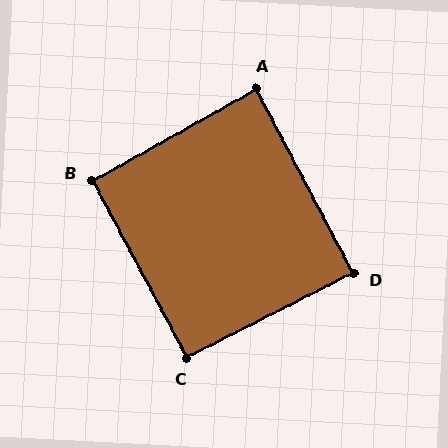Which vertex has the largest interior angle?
C, at approximately 91 degrees.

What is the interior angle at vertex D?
Approximately 89 degrees (approximately right).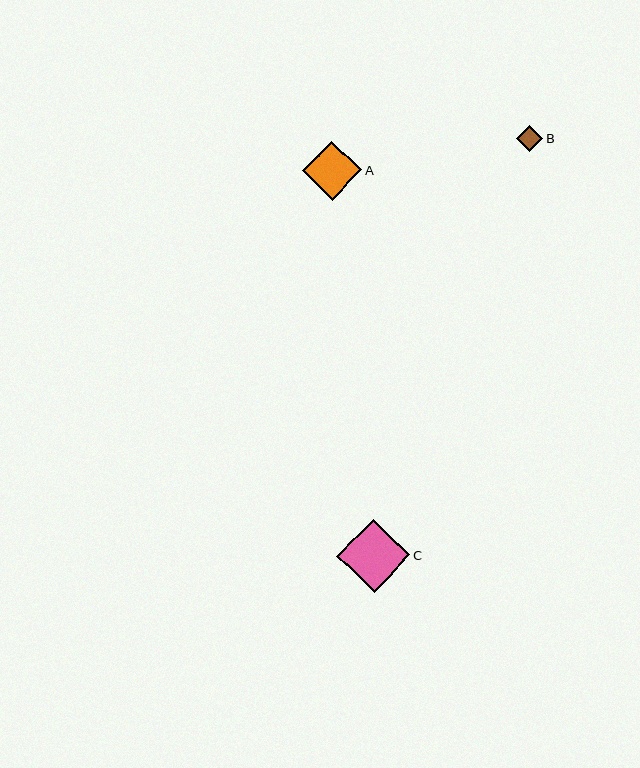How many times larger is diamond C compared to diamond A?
Diamond C is approximately 1.2 times the size of diamond A.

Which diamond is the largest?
Diamond C is the largest with a size of approximately 73 pixels.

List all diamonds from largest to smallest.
From largest to smallest: C, A, B.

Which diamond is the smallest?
Diamond B is the smallest with a size of approximately 26 pixels.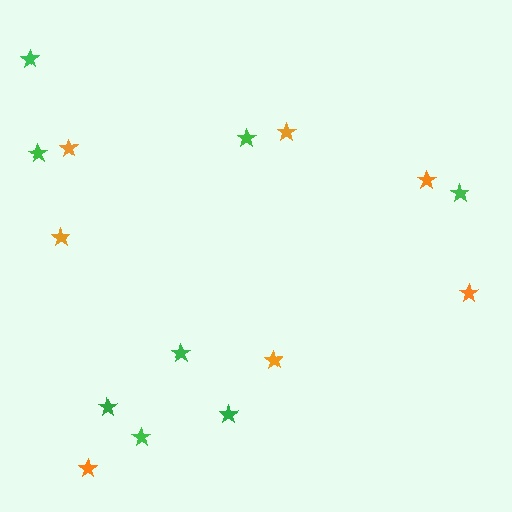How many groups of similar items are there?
There are 2 groups: one group of orange stars (7) and one group of green stars (8).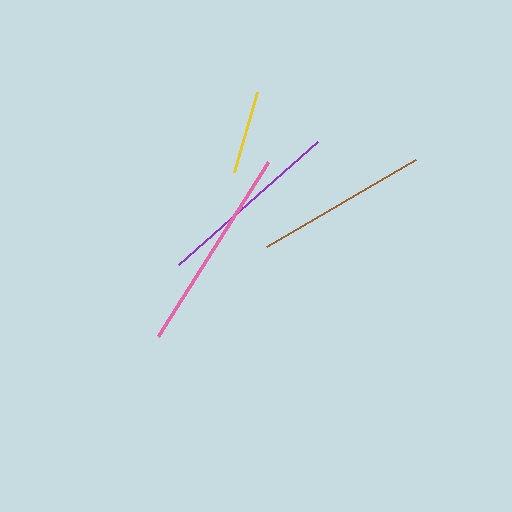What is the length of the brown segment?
The brown segment is approximately 173 pixels long.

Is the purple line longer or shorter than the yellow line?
The purple line is longer than the yellow line.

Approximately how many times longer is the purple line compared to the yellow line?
The purple line is approximately 2.2 times the length of the yellow line.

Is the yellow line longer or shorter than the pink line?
The pink line is longer than the yellow line.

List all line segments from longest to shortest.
From longest to shortest: pink, purple, brown, yellow.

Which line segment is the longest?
The pink line is the longest at approximately 205 pixels.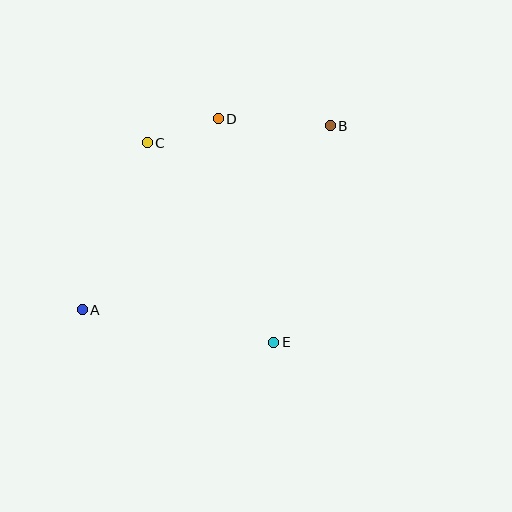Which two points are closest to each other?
Points C and D are closest to each other.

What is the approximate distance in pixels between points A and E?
The distance between A and E is approximately 194 pixels.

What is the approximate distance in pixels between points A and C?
The distance between A and C is approximately 179 pixels.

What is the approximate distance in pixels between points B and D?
The distance between B and D is approximately 112 pixels.